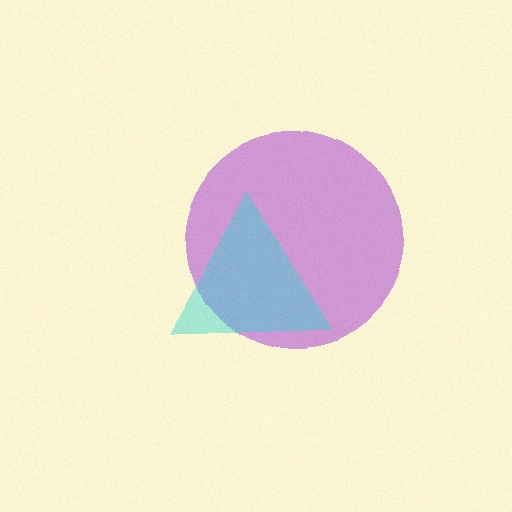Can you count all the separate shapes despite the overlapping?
Yes, there are 2 separate shapes.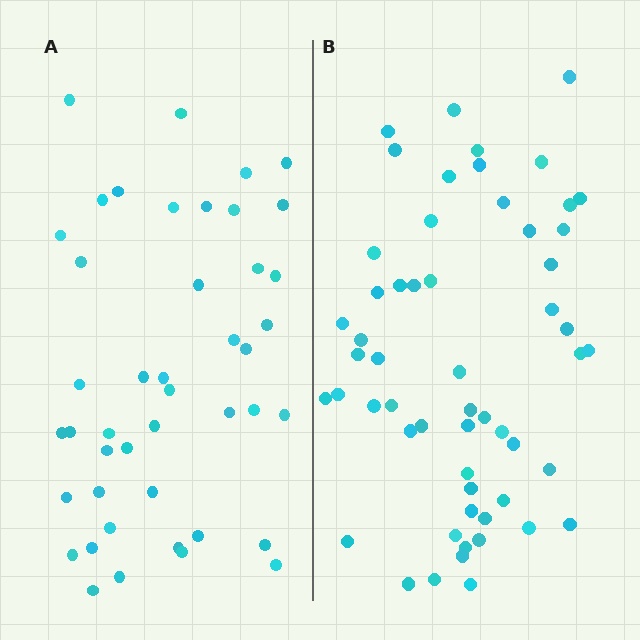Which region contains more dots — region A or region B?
Region B (the right region) has more dots.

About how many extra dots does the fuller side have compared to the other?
Region B has roughly 12 or so more dots than region A.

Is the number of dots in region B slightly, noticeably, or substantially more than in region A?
Region B has noticeably more, but not dramatically so. The ratio is roughly 1.3 to 1.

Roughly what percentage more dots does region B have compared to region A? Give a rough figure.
About 25% more.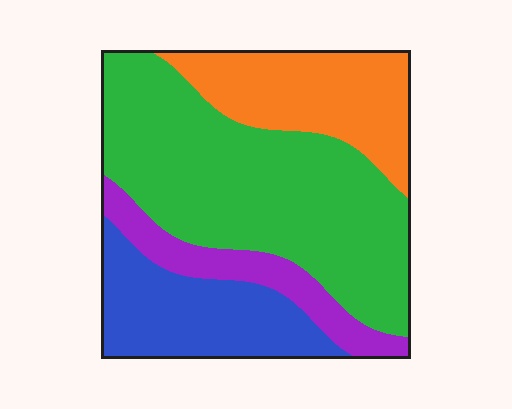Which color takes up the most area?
Green, at roughly 50%.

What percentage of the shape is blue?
Blue takes up about one fifth (1/5) of the shape.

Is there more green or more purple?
Green.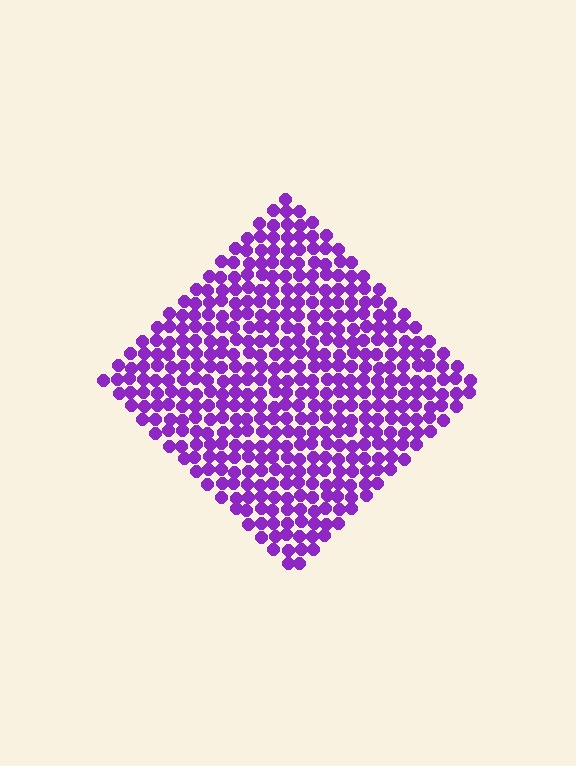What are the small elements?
The small elements are circles.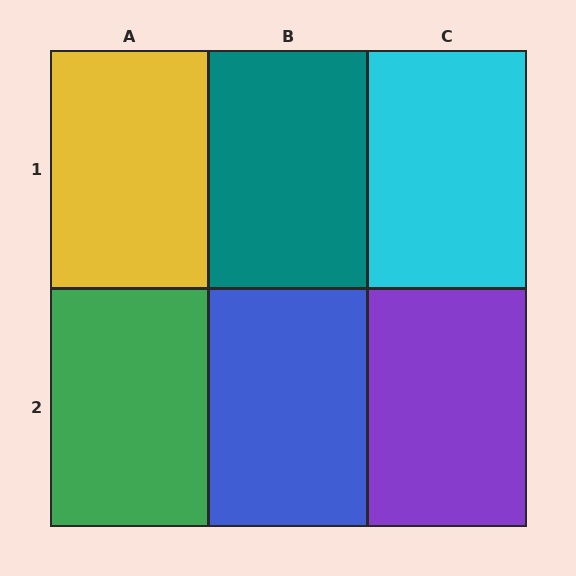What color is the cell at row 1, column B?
Teal.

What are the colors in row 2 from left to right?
Green, blue, purple.